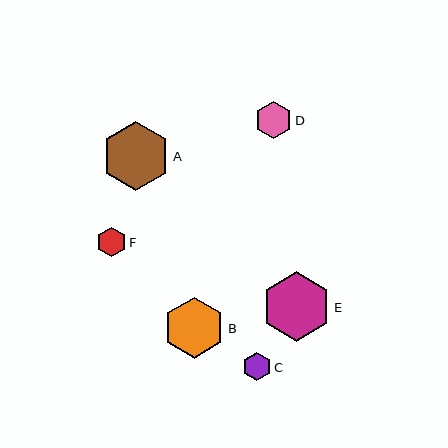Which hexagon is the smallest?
Hexagon C is the smallest with a size of approximately 28 pixels.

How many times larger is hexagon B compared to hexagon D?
Hexagon B is approximately 1.7 times the size of hexagon D.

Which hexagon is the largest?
Hexagon E is the largest with a size of approximately 69 pixels.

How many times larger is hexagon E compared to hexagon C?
Hexagon E is approximately 2.5 times the size of hexagon C.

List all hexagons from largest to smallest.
From largest to smallest: E, A, B, D, F, C.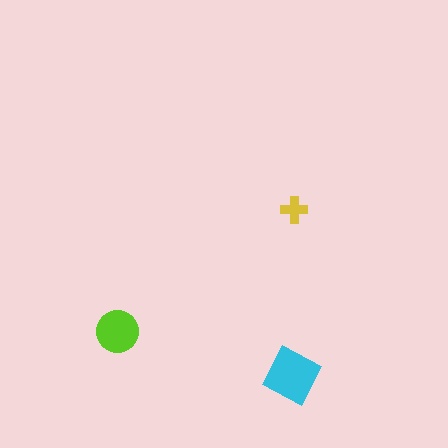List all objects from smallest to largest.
The yellow cross, the lime circle, the cyan diamond.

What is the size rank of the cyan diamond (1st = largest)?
1st.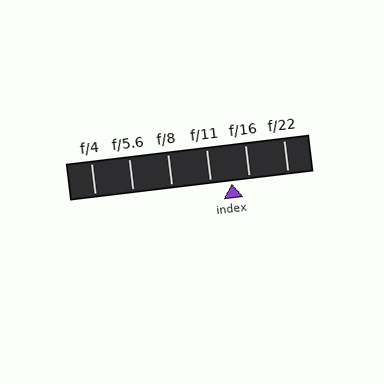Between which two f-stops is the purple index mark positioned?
The index mark is between f/11 and f/16.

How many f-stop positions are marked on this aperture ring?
There are 6 f-stop positions marked.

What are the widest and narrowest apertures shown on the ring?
The widest aperture shown is f/4 and the narrowest is f/22.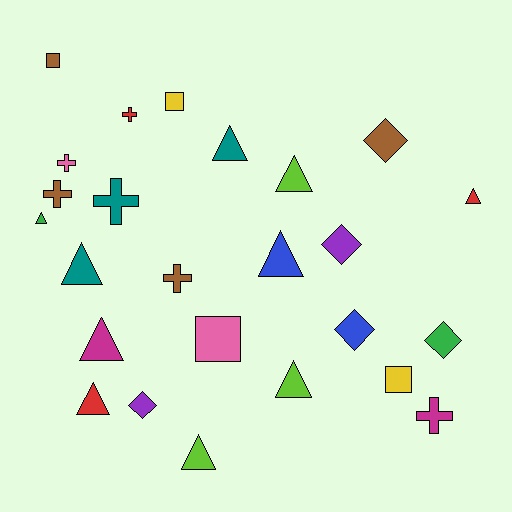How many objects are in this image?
There are 25 objects.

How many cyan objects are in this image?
There are no cyan objects.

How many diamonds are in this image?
There are 5 diamonds.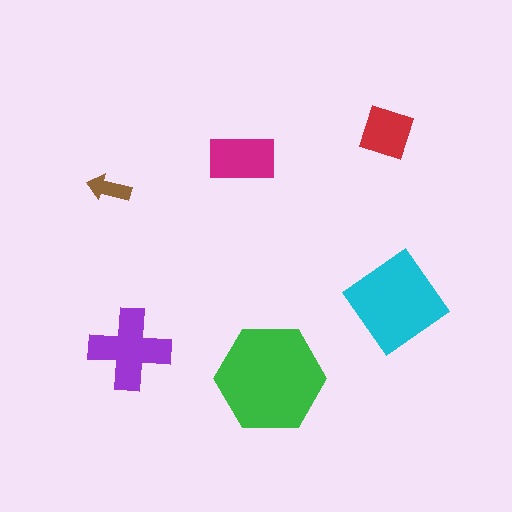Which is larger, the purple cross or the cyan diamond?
The cyan diamond.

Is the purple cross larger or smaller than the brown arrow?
Larger.